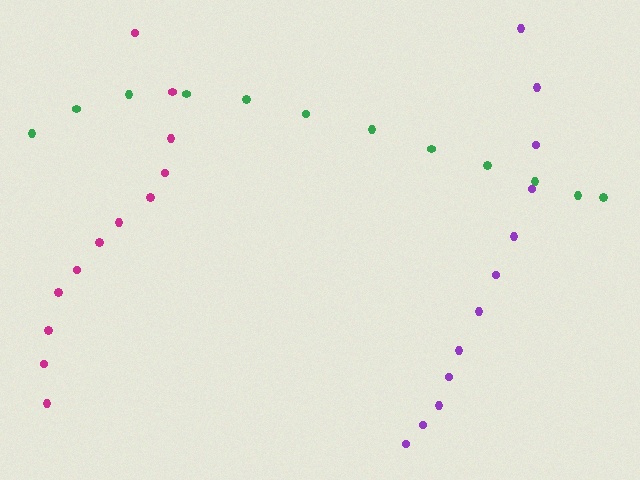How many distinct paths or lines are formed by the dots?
There are 3 distinct paths.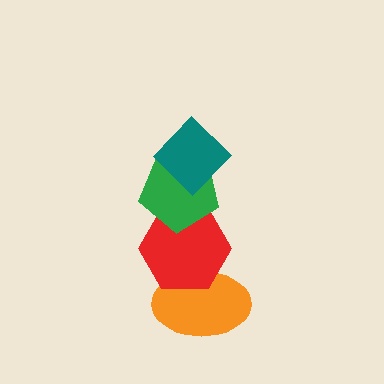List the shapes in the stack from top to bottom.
From top to bottom: the teal diamond, the green pentagon, the red hexagon, the orange ellipse.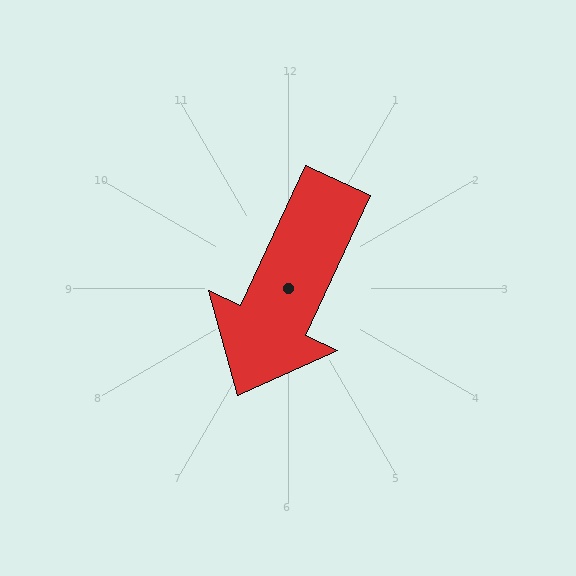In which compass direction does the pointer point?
Southwest.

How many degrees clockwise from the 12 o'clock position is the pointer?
Approximately 205 degrees.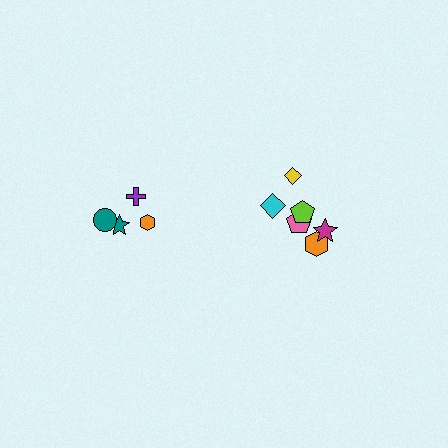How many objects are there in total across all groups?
There are 10 objects.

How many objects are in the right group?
There are 6 objects.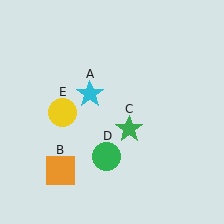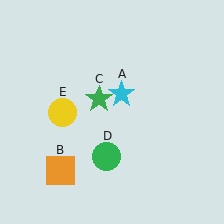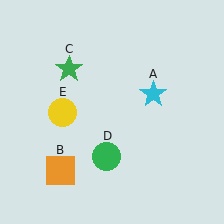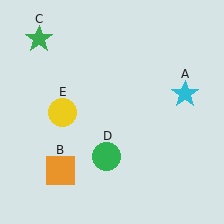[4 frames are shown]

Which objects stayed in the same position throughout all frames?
Orange square (object B) and green circle (object D) and yellow circle (object E) remained stationary.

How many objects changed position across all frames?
2 objects changed position: cyan star (object A), green star (object C).